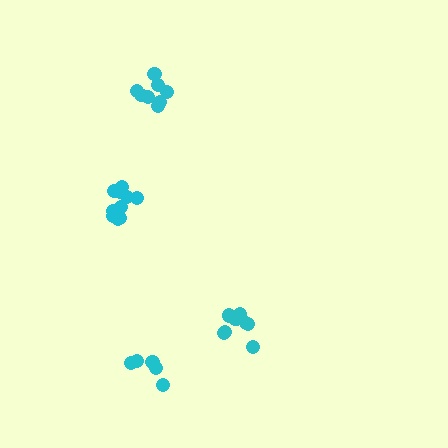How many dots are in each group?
Group 1: 5 dots, Group 2: 10 dots, Group 3: 8 dots, Group 4: 9 dots (32 total).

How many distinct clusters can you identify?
There are 4 distinct clusters.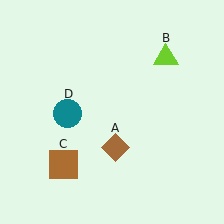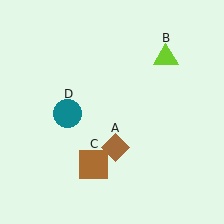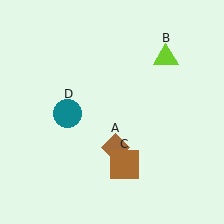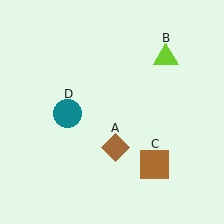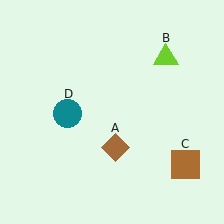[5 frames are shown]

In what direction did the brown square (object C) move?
The brown square (object C) moved right.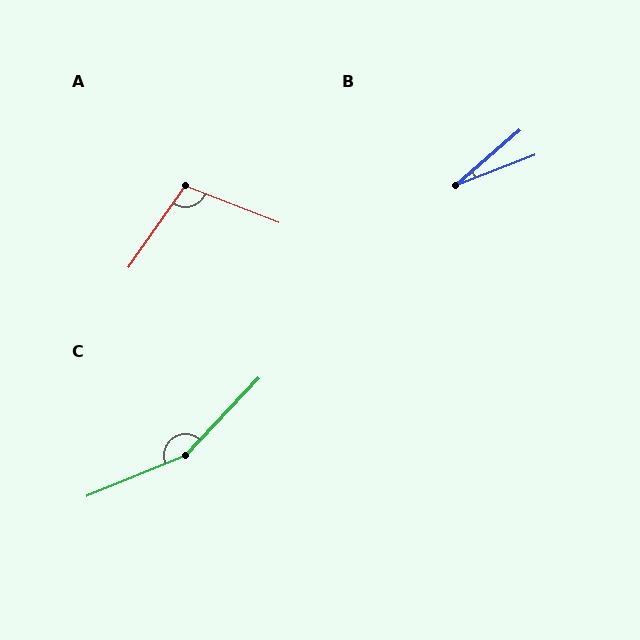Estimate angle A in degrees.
Approximately 103 degrees.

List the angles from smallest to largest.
B (20°), A (103°), C (156°).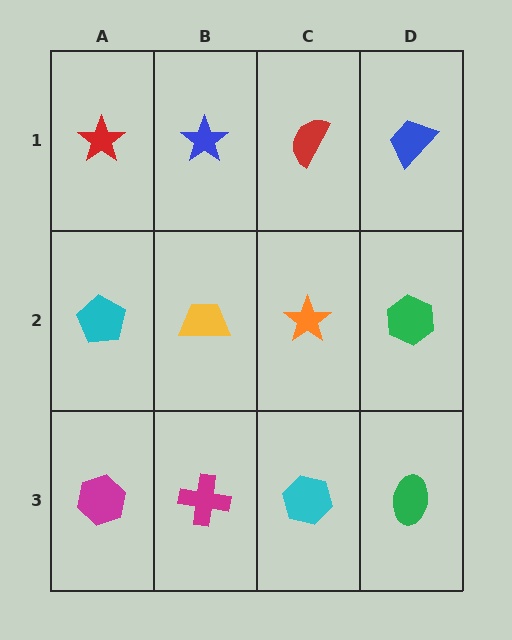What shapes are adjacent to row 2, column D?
A blue trapezoid (row 1, column D), a green ellipse (row 3, column D), an orange star (row 2, column C).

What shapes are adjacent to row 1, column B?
A yellow trapezoid (row 2, column B), a red star (row 1, column A), a red semicircle (row 1, column C).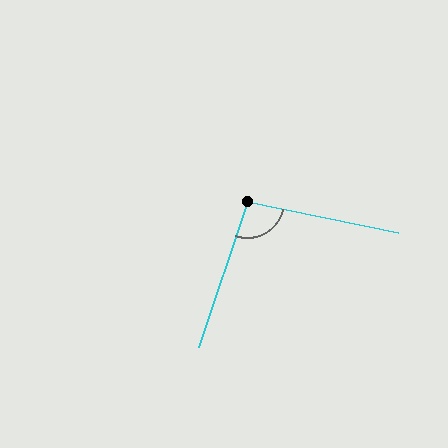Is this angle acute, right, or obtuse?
It is obtuse.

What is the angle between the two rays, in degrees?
Approximately 97 degrees.